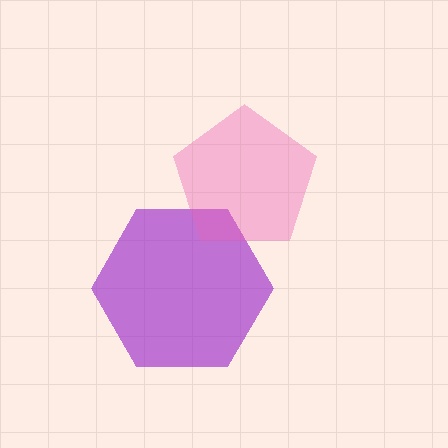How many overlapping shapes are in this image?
There are 2 overlapping shapes in the image.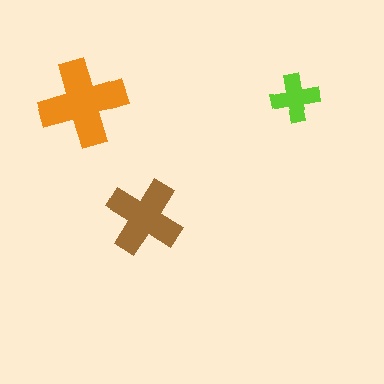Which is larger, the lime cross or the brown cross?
The brown one.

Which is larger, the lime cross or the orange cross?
The orange one.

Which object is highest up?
The lime cross is topmost.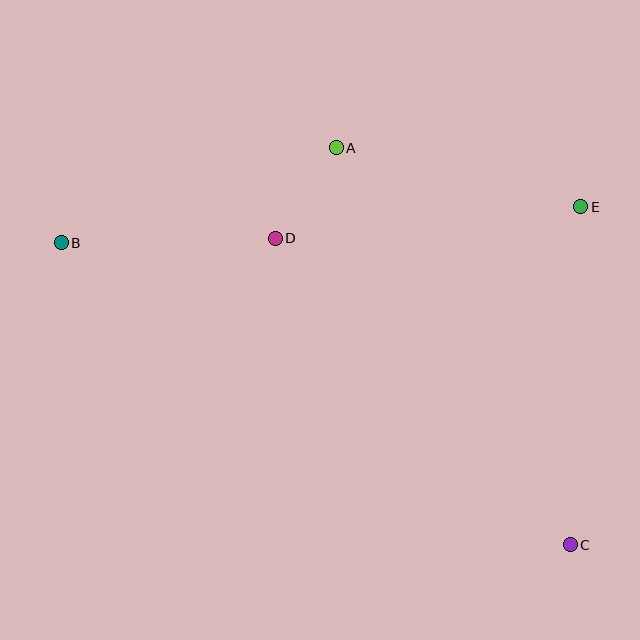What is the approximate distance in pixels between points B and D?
The distance between B and D is approximately 214 pixels.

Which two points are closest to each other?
Points A and D are closest to each other.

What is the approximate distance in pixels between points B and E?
The distance between B and E is approximately 521 pixels.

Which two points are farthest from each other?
Points B and C are farthest from each other.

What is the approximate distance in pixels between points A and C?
The distance between A and C is approximately 461 pixels.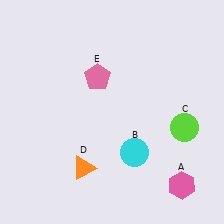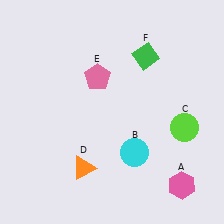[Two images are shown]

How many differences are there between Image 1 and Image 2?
There is 1 difference between the two images.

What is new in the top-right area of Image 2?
A green diamond (F) was added in the top-right area of Image 2.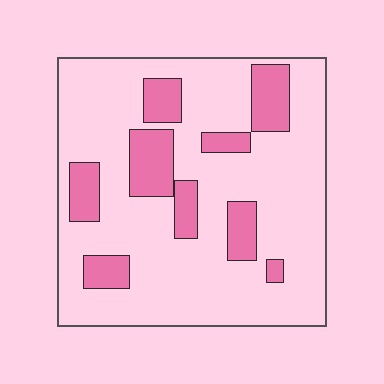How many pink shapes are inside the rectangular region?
9.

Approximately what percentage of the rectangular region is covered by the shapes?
Approximately 20%.